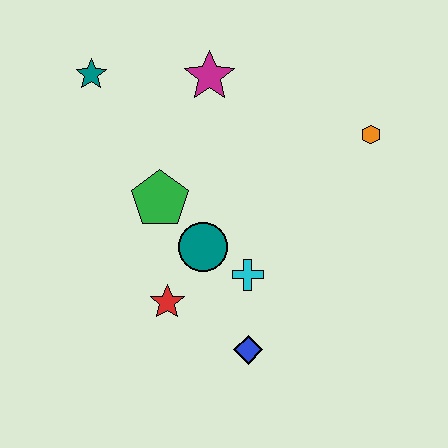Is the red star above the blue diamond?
Yes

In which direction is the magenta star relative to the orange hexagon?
The magenta star is to the left of the orange hexagon.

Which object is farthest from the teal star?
The blue diamond is farthest from the teal star.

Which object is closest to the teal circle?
The cyan cross is closest to the teal circle.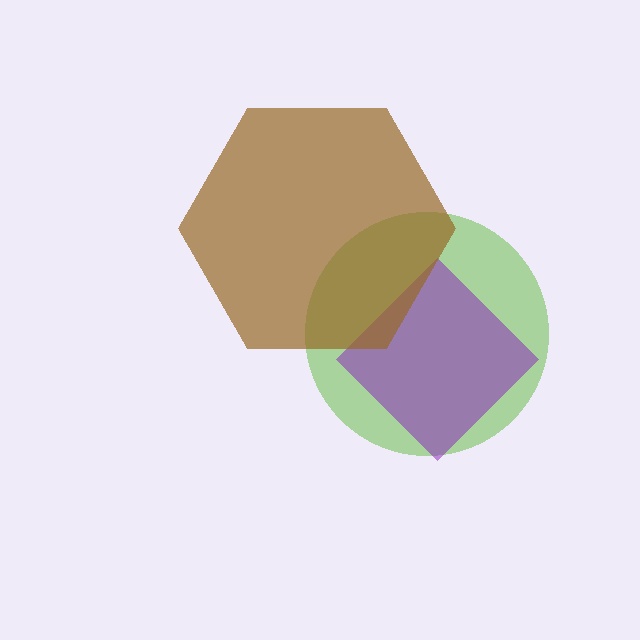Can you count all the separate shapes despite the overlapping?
Yes, there are 3 separate shapes.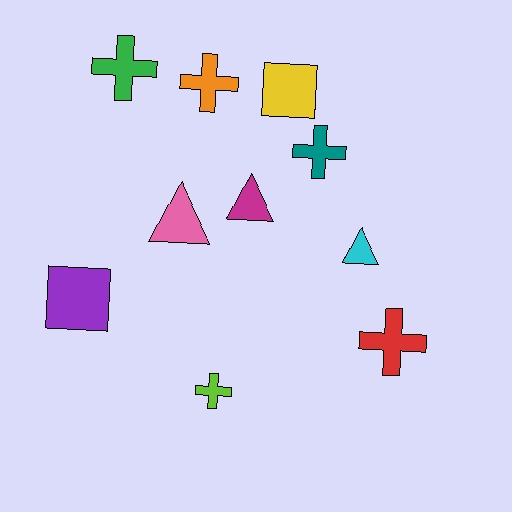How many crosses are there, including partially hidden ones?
There are 5 crosses.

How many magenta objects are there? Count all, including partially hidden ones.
There is 1 magenta object.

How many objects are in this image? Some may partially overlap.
There are 10 objects.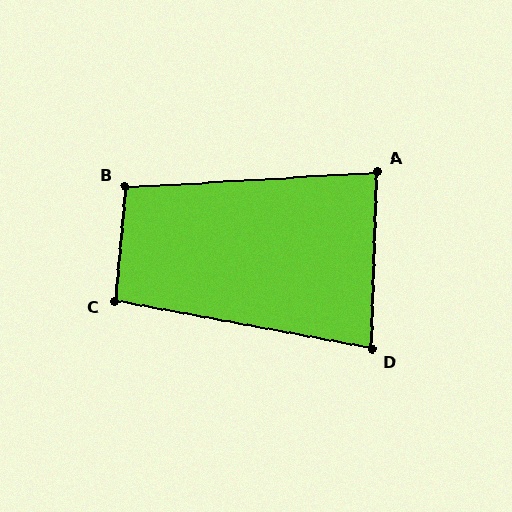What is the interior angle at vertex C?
Approximately 95 degrees (obtuse).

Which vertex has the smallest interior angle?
D, at approximately 81 degrees.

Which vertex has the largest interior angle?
B, at approximately 99 degrees.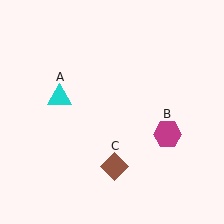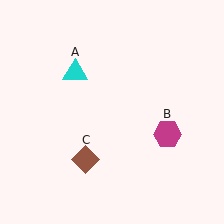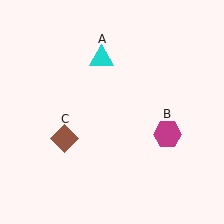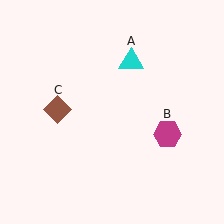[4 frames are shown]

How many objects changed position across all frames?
2 objects changed position: cyan triangle (object A), brown diamond (object C).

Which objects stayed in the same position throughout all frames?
Magenta hexagon (object B) remained stationary.